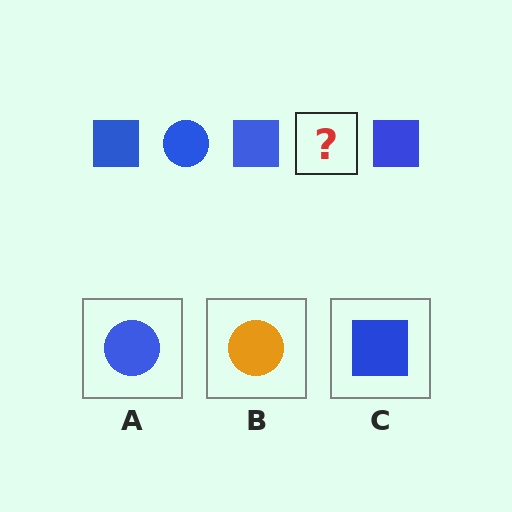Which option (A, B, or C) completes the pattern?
A.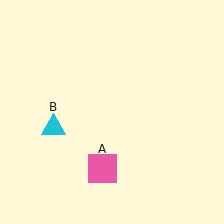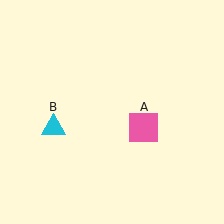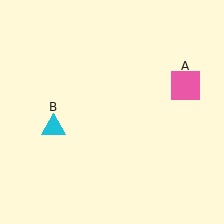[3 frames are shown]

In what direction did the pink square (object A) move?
The pink square (object A) moved up and to the right.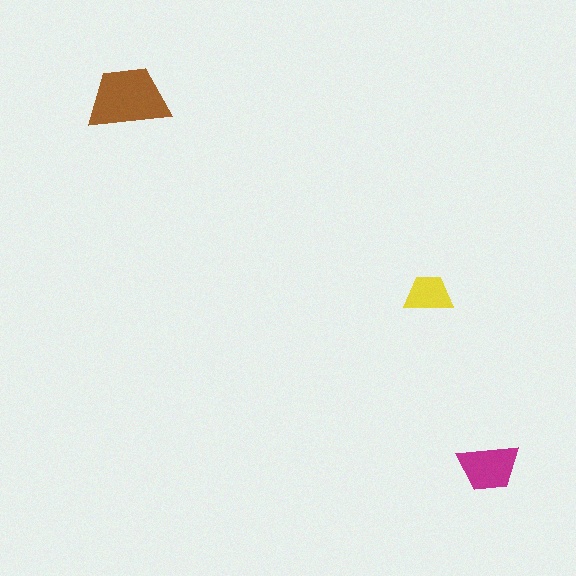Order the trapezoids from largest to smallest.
the brown one, the magenta one, the yellow one.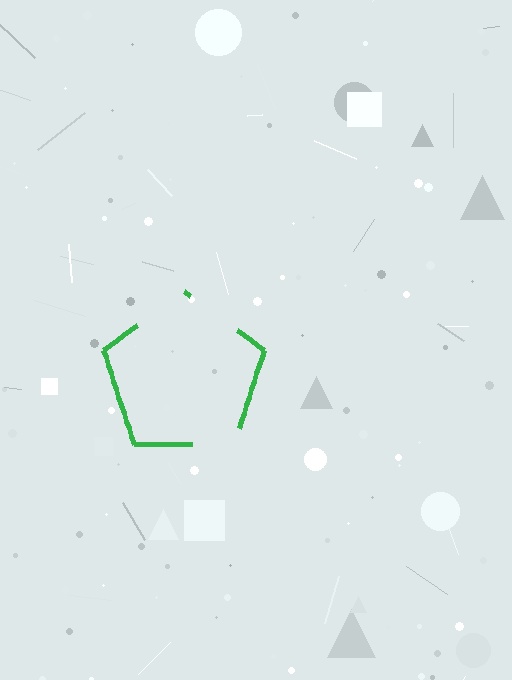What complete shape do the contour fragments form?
The contour fragments form a pentagon.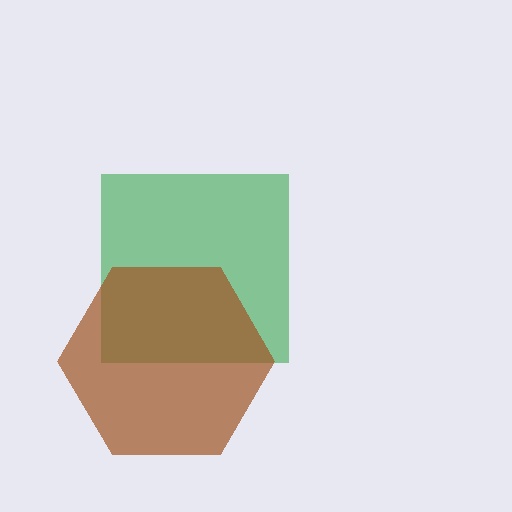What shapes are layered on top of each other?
The layered shapes are: a green square, a brown hexagon.